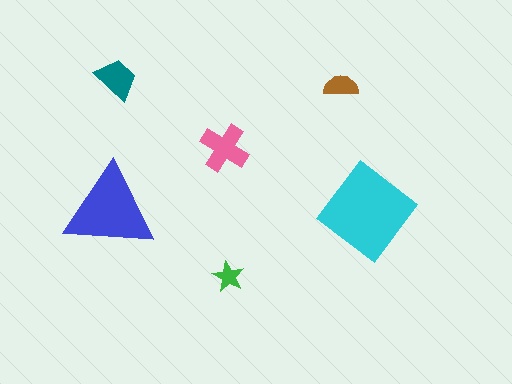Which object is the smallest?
The green star.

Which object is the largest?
The cyan diamond.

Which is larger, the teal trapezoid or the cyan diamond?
The cyan diamond.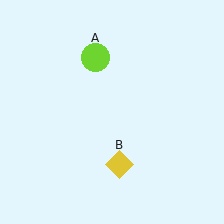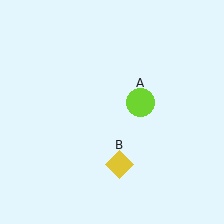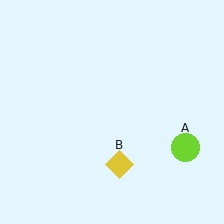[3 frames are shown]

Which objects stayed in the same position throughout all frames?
Yellow diamond (object B) remained stationary.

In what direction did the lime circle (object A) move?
The lime circle (object A) moved down and to the right.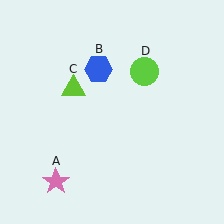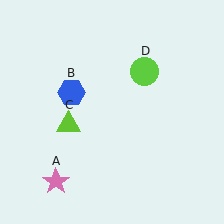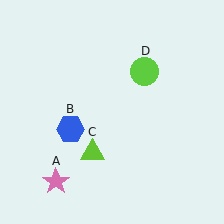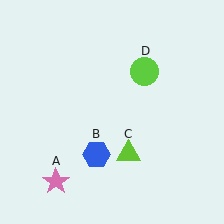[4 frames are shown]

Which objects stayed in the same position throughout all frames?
Pink star (object A) and lime circle (object D) remained stationary.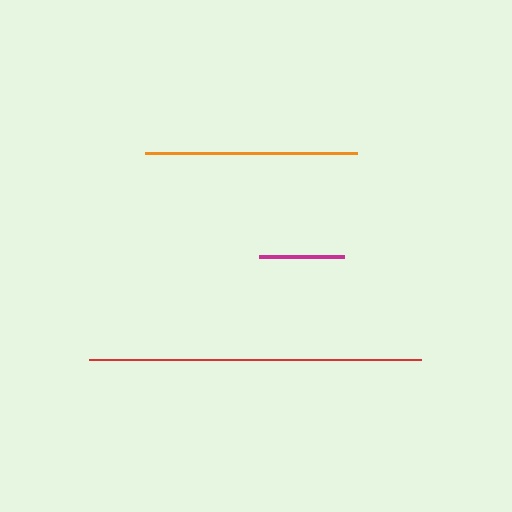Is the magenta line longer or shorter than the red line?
The red line is longer than the magenta line.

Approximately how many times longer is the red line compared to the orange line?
The red line is approximately 1.6 times the length of the orange line.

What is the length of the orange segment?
The orange segment is approximately 212 pixels long.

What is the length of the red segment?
The red segment is approximately 332 pixels long.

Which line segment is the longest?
The red line is the longest at approximately 332 pixels.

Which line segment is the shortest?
The magenta line is the shortest at approximately 85 pixels.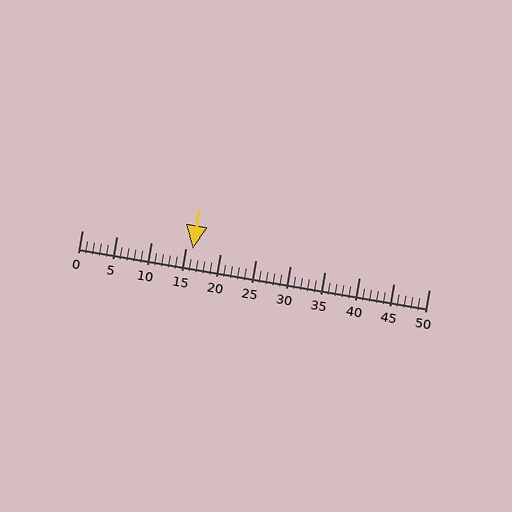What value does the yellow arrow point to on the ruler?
The yellow arrow points to approximately 16.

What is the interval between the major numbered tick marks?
The major tick marks are spaced 5 units apart.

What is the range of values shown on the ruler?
The ruler shows values from 0 to 50.